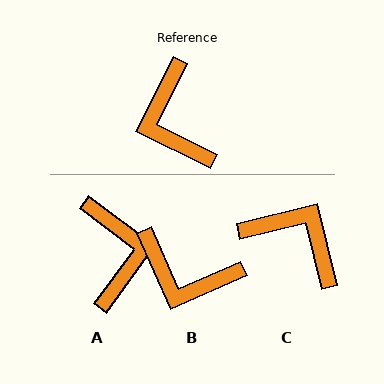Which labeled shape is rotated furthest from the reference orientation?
A, about 170 degrees away.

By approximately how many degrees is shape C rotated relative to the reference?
Approximately 140 degrees clockwise.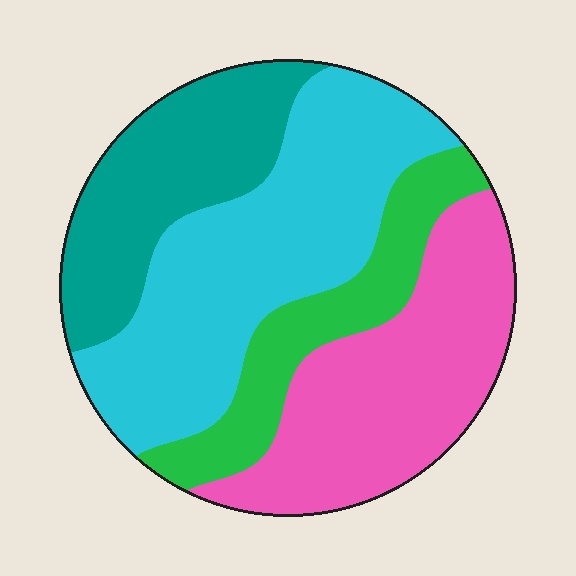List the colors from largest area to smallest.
From largest to smallest: cyan, pink, teal, green.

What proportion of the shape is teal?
Teal covers roughly 20% of the shape.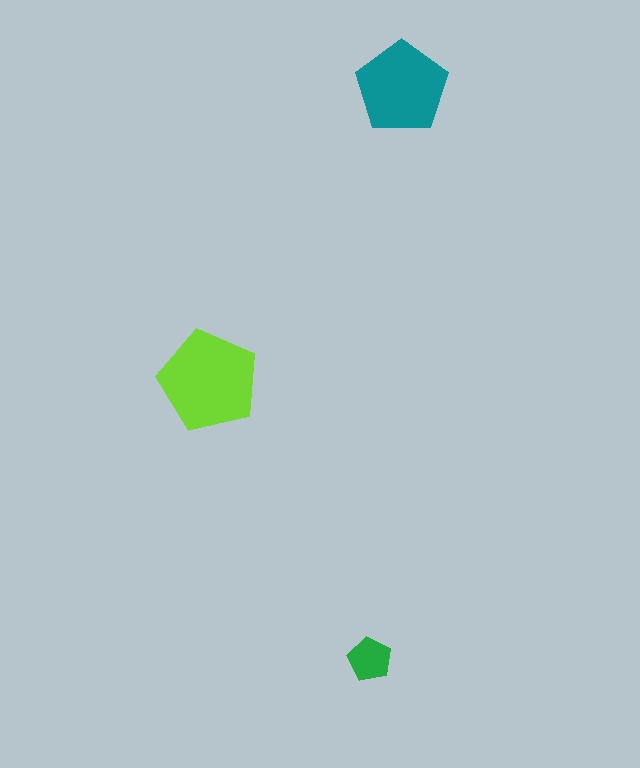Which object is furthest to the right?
The teal pentagon is rightmost.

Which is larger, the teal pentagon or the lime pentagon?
The lime one.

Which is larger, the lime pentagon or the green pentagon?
The lime one.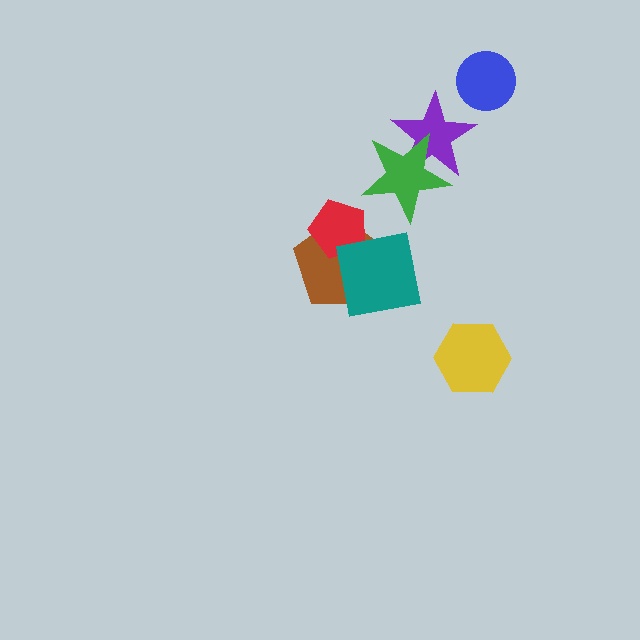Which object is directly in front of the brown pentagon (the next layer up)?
The red pentagon is directly in front of the brown pentagon.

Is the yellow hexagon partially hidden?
No, no other shape covers it.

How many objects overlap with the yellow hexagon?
0 objects overlap with the yellow hexagon.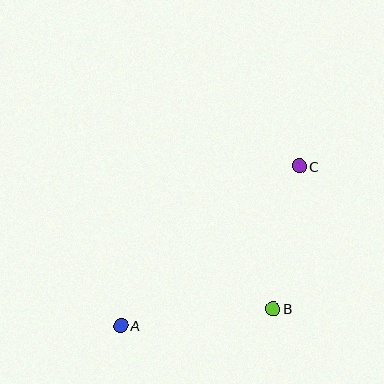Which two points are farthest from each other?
Points A and C are farthest from each other.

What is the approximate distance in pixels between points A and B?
The distance between A and B is approximately 153 pixels.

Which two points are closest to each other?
Points B and C are closest to each other.